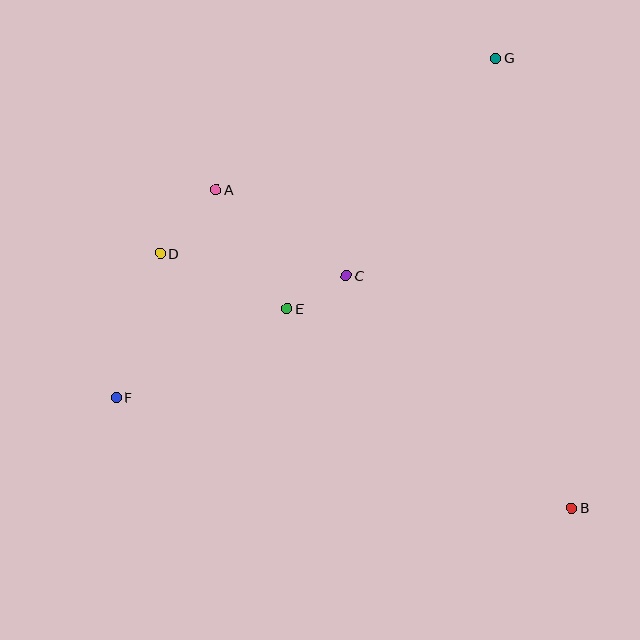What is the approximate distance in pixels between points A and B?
The distance between A and B is approximately 477 pixels.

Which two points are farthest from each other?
Points F and G are farthest from each other.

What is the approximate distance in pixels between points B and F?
The distance between B and F is approximately 468 pixels.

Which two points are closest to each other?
Points C and E are closest to each other.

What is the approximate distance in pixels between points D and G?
The distance between D and G is approximately 388 pixels.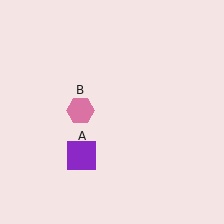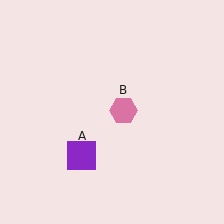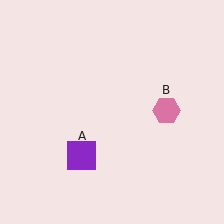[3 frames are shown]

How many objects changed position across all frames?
1 object changed position: pink hexagon (object B).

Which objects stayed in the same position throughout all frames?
Purple square (object A) remained stationary.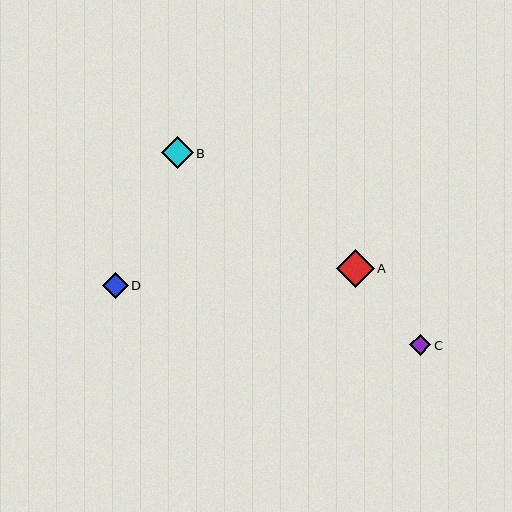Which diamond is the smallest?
Diamond C is the smallest with a size of approximately 21 pixels.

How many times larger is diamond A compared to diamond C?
Diamond A is approximately 1.8 times the size of diamond C.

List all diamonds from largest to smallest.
From largest to smallest: A, B, D, C.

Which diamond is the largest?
Diamond A is the largest with a size of approximately 38 pixels.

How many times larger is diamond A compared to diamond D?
Diamond A is approximately 1.5 times the size of diamond D.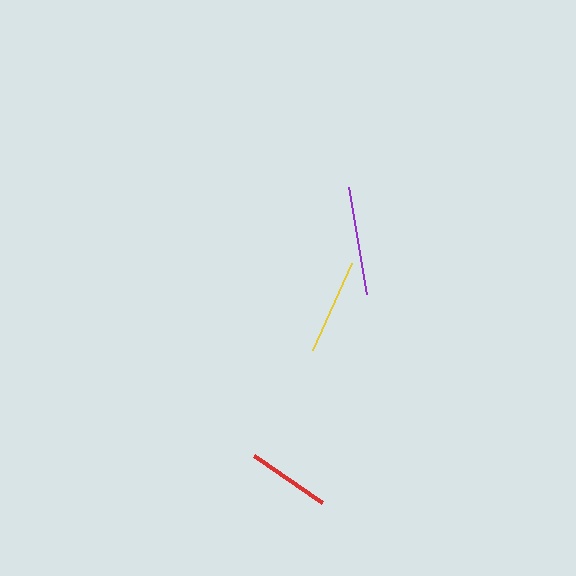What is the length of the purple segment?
The purple segment is approximately 109 pixels long.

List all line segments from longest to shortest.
From longest to shortest: purple, yellow, red.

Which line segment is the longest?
The purple line is the longest at approximately 109 pixels.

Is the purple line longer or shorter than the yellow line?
The purple line is longer than the yellow line.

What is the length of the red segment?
The red segment is approximately 82 pixels long.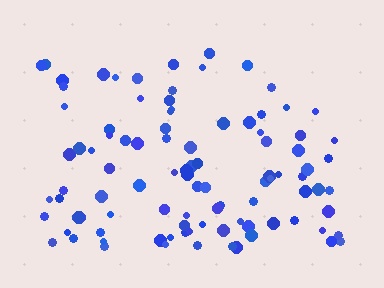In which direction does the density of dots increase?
From top to bottom, with the bottom side densest.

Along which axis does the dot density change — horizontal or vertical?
Vertical.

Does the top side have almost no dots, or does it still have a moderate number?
Still a moderate number, just noticeably fewer than the bottom.